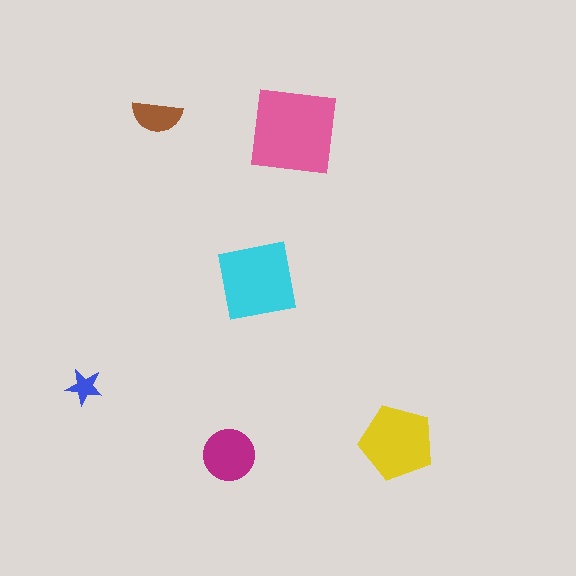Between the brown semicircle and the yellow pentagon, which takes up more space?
The yellow pentagon.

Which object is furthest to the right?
The yellow pentagon is rightmost.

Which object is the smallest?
The blue star.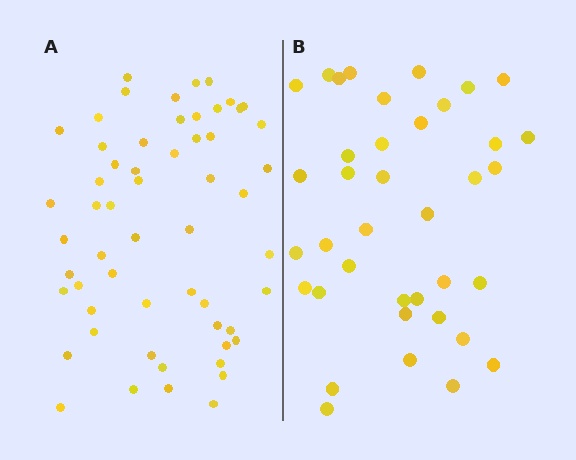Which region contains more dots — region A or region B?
Region A (the left region) has more dots.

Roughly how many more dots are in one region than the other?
Region A has approximately 20 more dots than region B.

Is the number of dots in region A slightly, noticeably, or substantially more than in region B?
Region A has substantially more. The ratio is roughly 1.5 to 1.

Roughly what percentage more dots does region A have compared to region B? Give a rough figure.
About 50% more.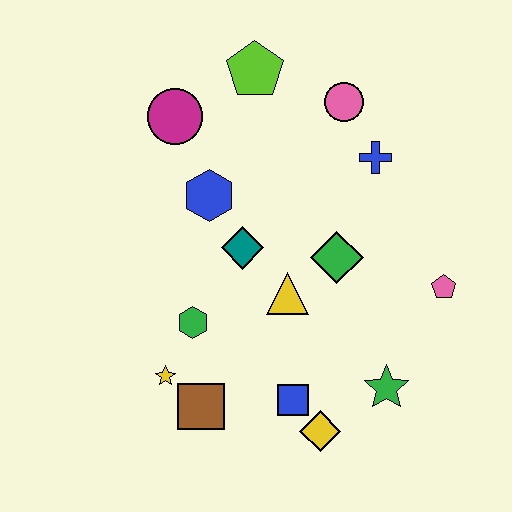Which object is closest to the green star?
The yellow diamond is closest to the green star.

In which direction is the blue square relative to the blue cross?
The blue square is below the blue cross.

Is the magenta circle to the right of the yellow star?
Yes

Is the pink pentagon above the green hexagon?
Yes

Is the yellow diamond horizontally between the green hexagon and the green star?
Yes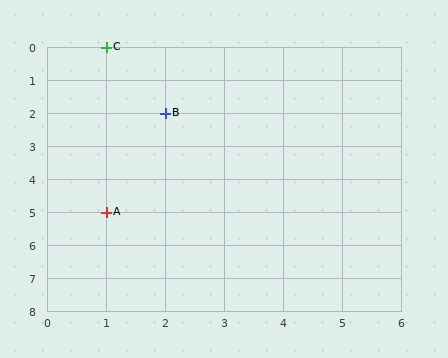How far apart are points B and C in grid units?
Points B and C are 1 column and 2 rows apart (about 2.2 grid units diagonally).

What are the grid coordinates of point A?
Point A is at grid coordinates (1, 5).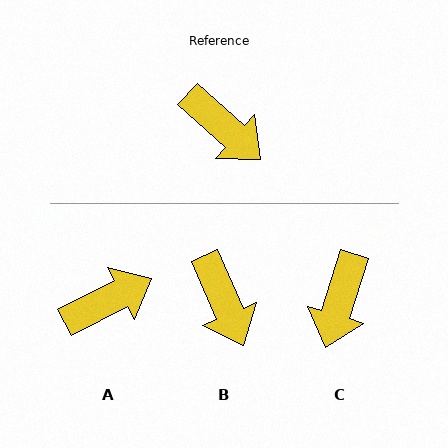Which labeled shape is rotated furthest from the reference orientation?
A, about 69 degrees away.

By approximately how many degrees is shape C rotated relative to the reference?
Approximately 65 degrees clockwise.